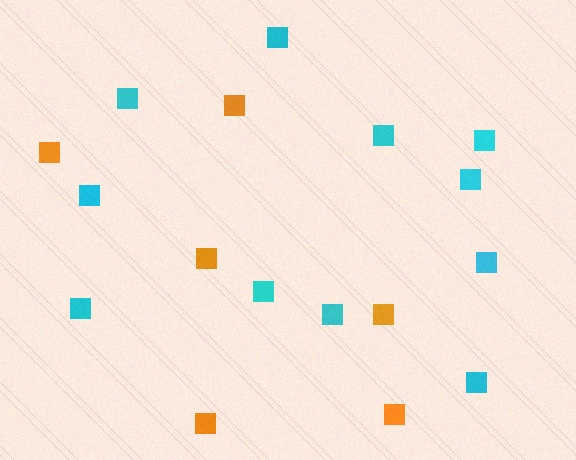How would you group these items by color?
There are 2 groups: one group of cyan squares (11) and one group of orange squares (6).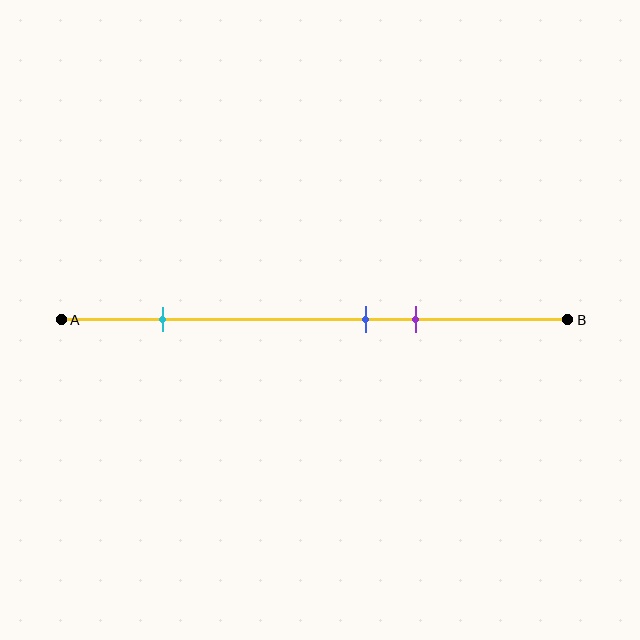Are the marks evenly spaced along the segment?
No, the marks are not evenly spaced.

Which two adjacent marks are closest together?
The blue and purple marks are the closest adjacent pair.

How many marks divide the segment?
There are 3 marks dividing the segment.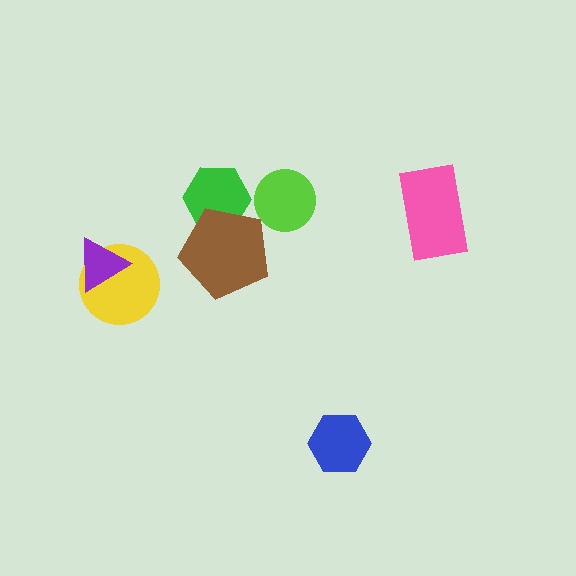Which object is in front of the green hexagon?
The brown pentagon is in front of the green hexagon.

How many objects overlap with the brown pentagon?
1 object overlaps with the brown pentagon.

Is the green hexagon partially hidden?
Yes, it is partially covered by another shape.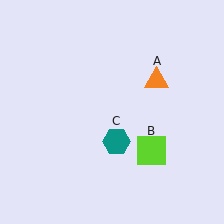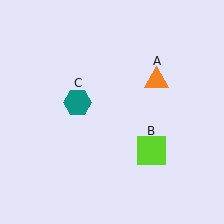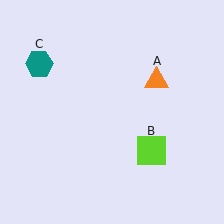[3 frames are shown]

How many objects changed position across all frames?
1 object changed position: teal hexagon (object C).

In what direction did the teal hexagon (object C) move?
The teal hexagon (object C) moved up and to the left.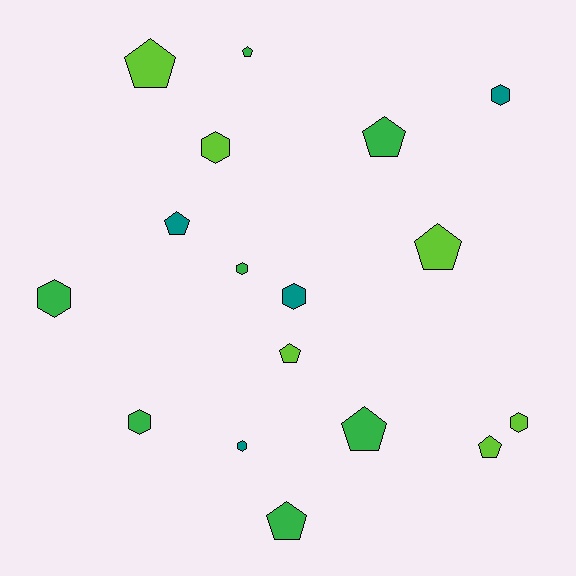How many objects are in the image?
There are 17 objects.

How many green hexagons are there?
There are 3 green hexagons.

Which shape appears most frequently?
Pentagon, with 9 objects.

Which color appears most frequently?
Green, with 7 objects.